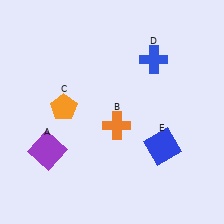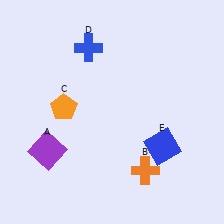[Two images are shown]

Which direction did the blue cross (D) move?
The blue cross (D) moved left.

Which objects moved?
The objects that moved are: the orange cross (B), the blue cross (D).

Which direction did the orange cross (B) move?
The orange cross (B) moved down.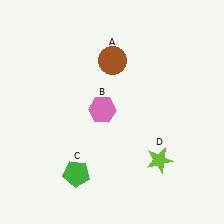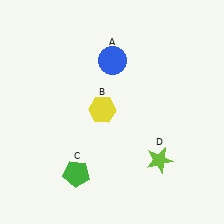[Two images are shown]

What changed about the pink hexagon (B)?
In Image 1, B is pink. In Image 2, it changed to yellow.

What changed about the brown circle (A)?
In Image 1, A is brown. In Image 2, it changed to blue.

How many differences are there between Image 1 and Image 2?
There are 2 differences between the two images.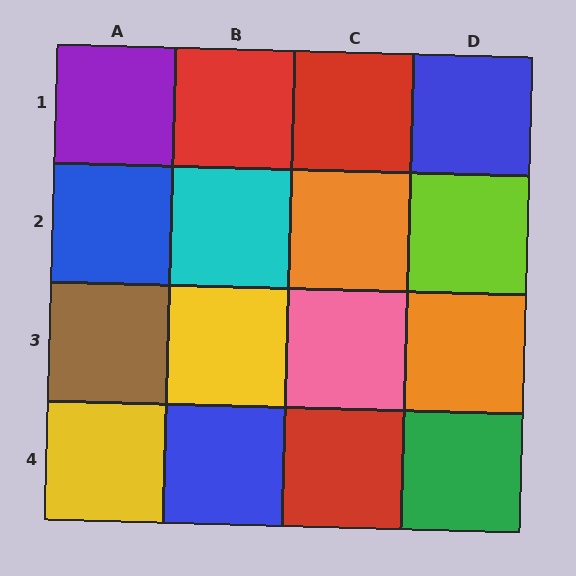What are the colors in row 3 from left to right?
Brown, yellow, pink, orange.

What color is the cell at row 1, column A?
Purple.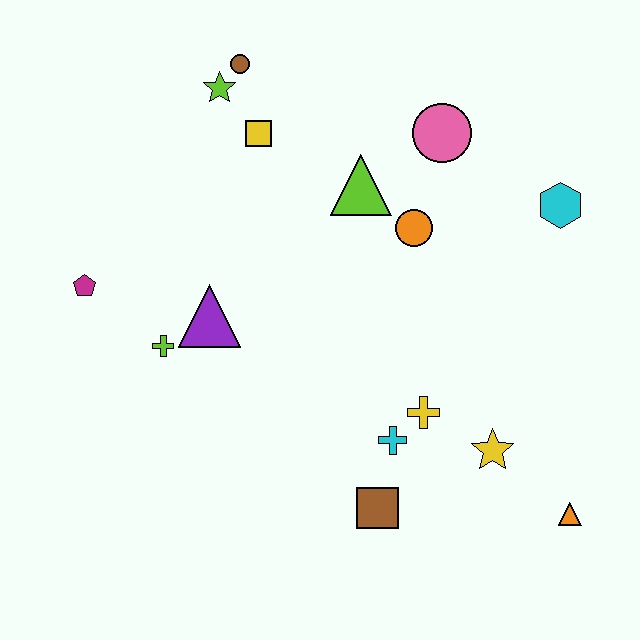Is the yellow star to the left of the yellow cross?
No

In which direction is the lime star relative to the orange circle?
The lime star is to the left of the orange circle.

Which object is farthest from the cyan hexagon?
The magenta pentagon is farthest from the cyan hexagon.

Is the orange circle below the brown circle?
Yes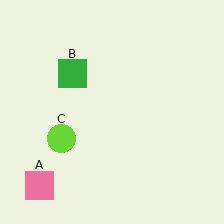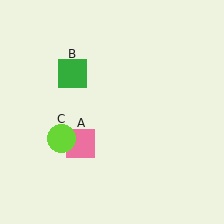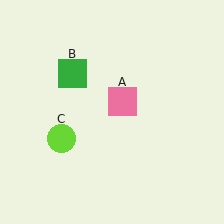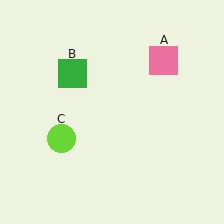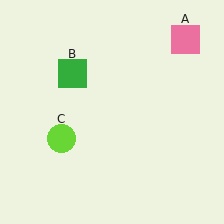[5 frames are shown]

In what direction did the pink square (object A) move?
The pink square (object A) moved up and to the right.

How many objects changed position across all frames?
1 object changed position: pink square (object A).